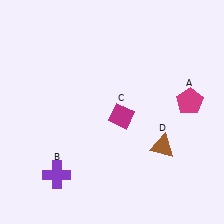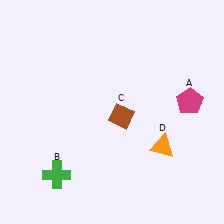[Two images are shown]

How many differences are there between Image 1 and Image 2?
There are 3 differences between the two images.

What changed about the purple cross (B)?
In Image 1, B is purple. In Image 2, it changed to green.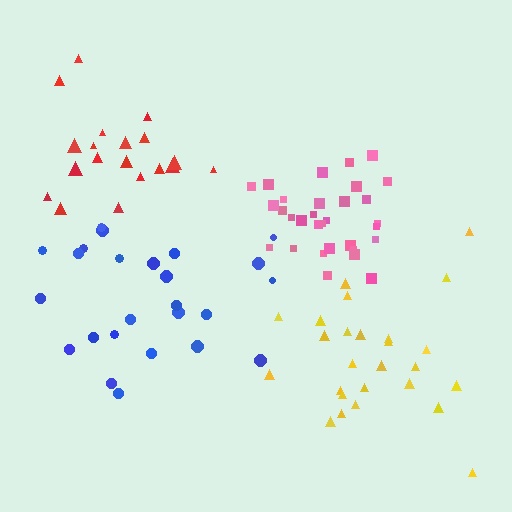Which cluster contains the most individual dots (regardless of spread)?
Pink (31).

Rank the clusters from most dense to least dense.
pink, yellow, red, blue.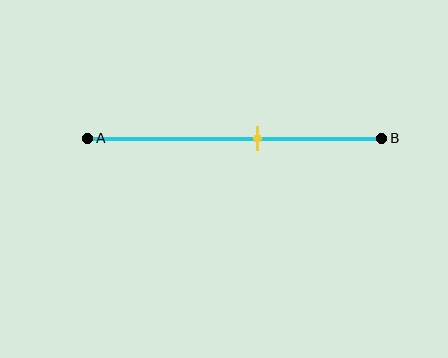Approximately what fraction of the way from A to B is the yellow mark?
The yellow mark is approximately 60% of the way from A to B.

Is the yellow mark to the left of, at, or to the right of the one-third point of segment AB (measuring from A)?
The yellow mark is to the right of the one-third point of segment AB.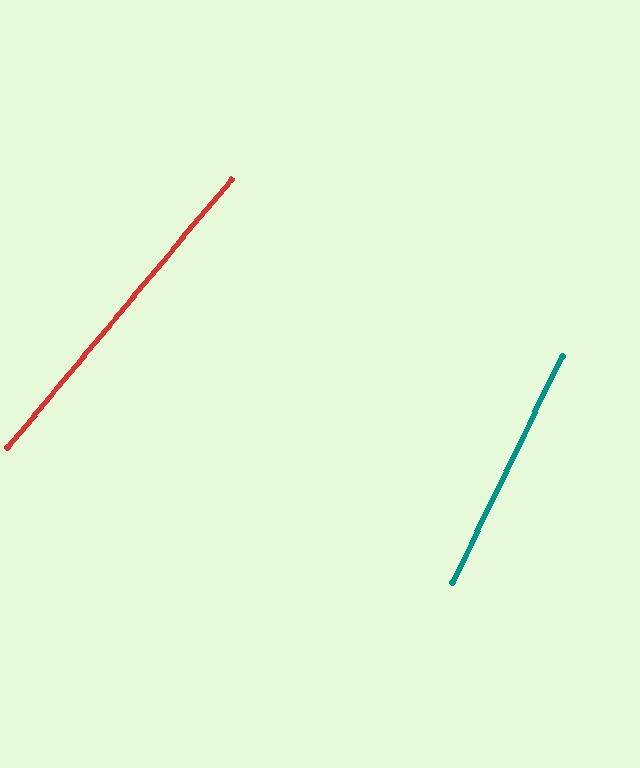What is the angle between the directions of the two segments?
Approximately 14 degrees.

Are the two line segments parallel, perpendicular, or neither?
Neither parallel nor perpendicular — they differ by about 14°.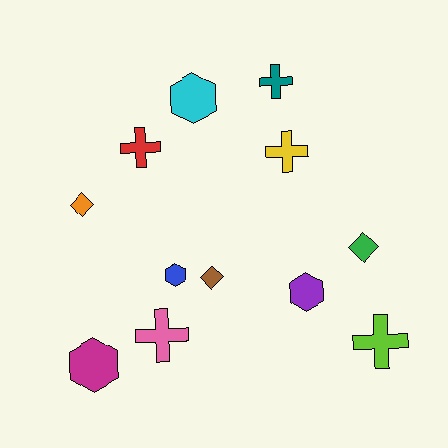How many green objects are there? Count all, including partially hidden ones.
There is 1 green object.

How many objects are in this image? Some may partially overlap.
There are 12 objects.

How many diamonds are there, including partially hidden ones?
There are 3 diamonds.